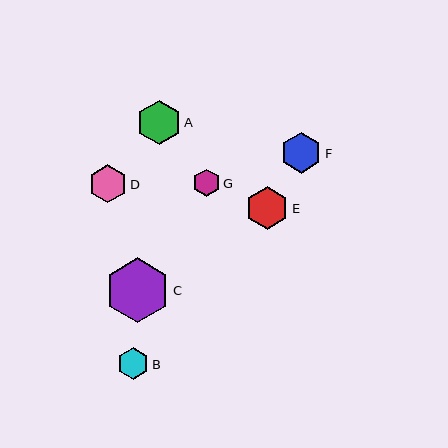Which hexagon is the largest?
Hexagon C is the largest with a size of approximately 65 pixels.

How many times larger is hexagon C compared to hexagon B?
Hexagon C is approximately 2.1 times the size of hexagon B.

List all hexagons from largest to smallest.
From largest to smallest: C, A, E, F, D, B, G.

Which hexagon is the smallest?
Hexagon G is the smallest with a size of approximately 28 pixels.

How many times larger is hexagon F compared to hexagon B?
Hexagon F is approximately 1.3 times the size of hexagon B.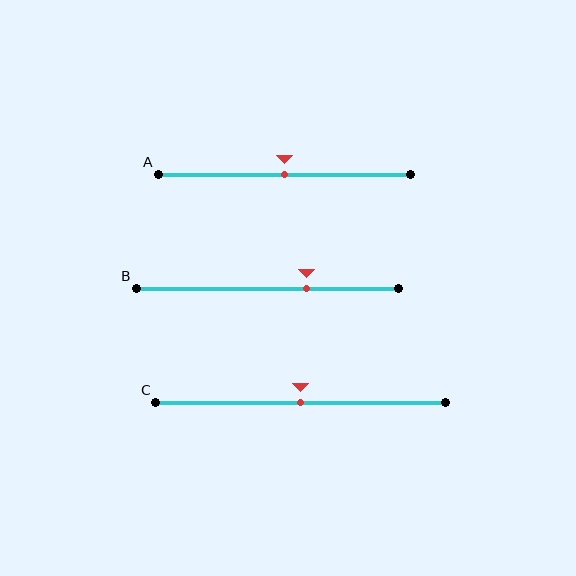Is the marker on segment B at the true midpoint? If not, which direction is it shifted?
No, the marker on segment B is shifted to the right by about 15% of the segment length.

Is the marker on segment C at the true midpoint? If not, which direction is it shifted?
Yes, the marker on segment C is at the true midpoint.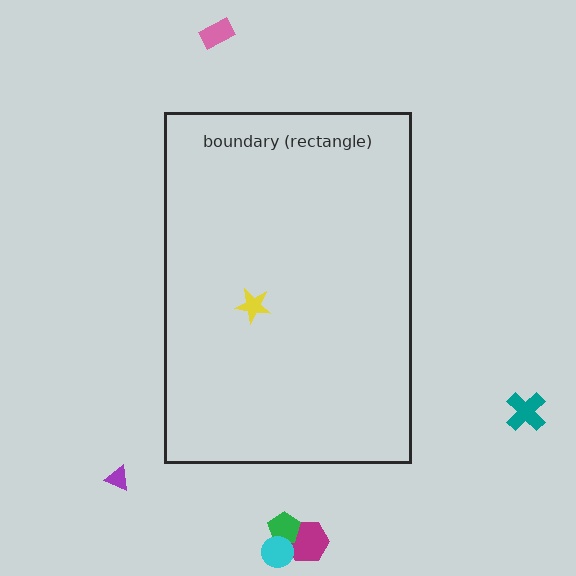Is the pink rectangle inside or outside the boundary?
Outside.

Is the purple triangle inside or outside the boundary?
Outside.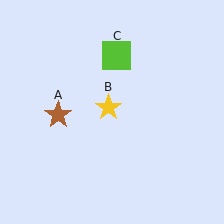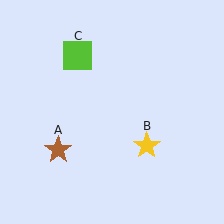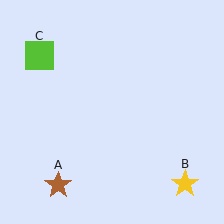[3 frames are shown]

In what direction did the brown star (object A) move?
The brown star (object A) moved down.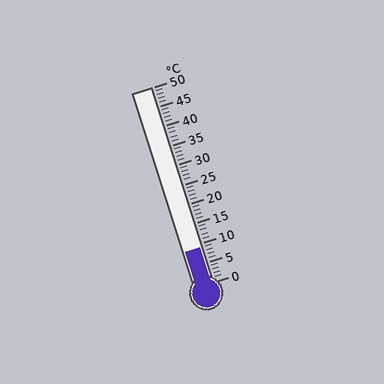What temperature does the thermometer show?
The thermometer shows approximately 9°C.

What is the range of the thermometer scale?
The thermometer scale ranges from 0°C to 50°C.